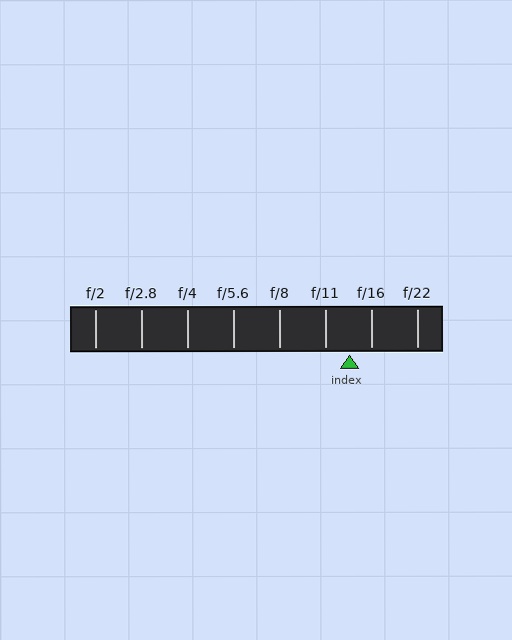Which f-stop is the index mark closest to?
The index mark is closest to f/16.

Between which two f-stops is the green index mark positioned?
The index mark is between f/11 and f/16.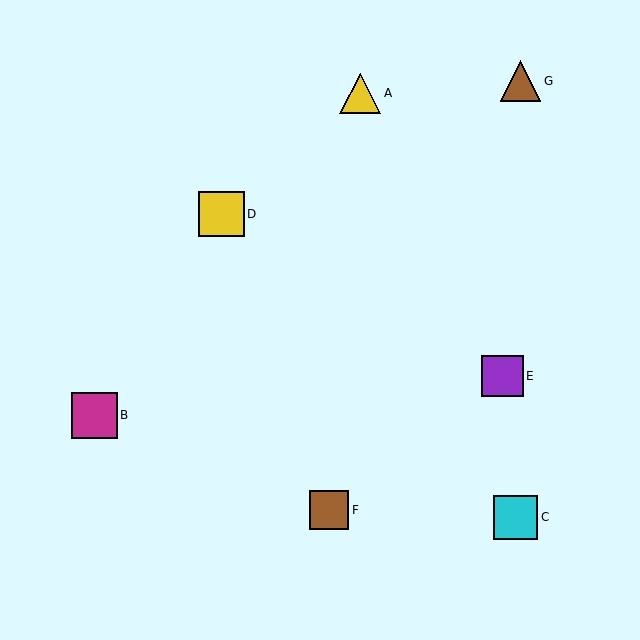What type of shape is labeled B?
Shape B is a magenta square.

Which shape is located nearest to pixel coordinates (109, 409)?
The magenta square (labeled B) at (94, 415) is nearest to that location.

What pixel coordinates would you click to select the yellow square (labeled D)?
Click at (222, 214) to select the yellow square D.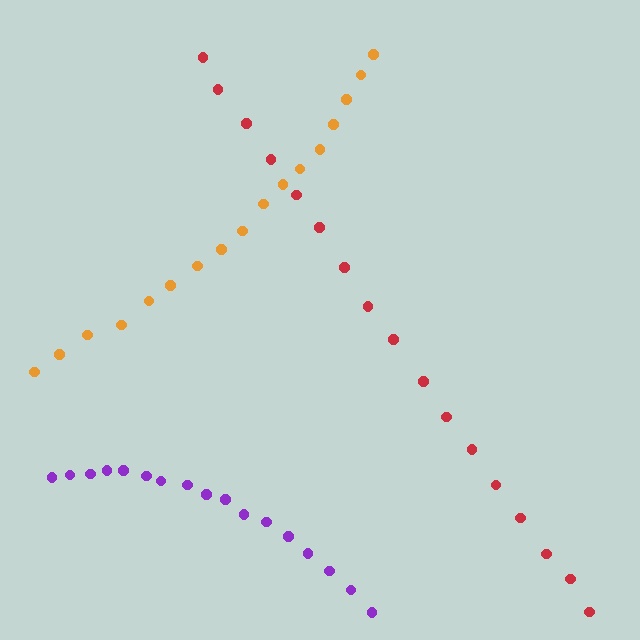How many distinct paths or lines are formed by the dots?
There are 3 distinct paths.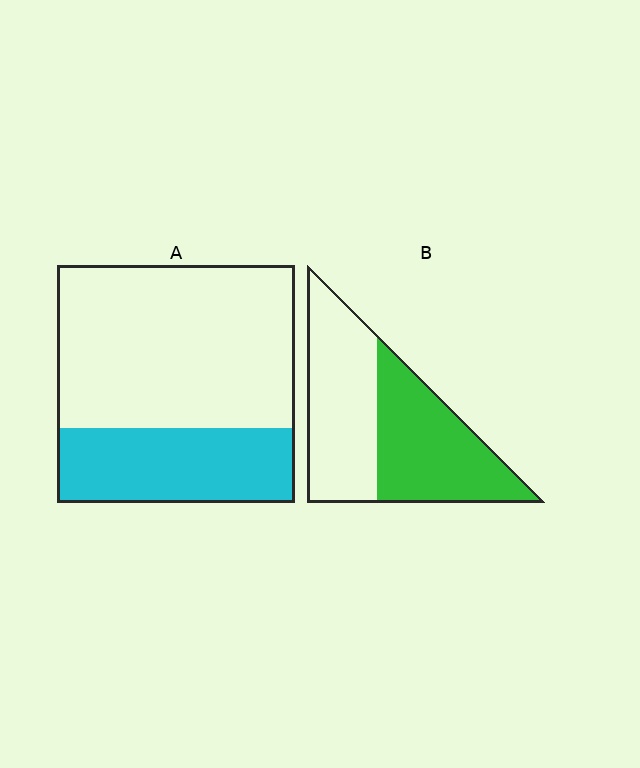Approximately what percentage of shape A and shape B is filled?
A is approximately 30% and B is approximately 50%.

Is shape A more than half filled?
No.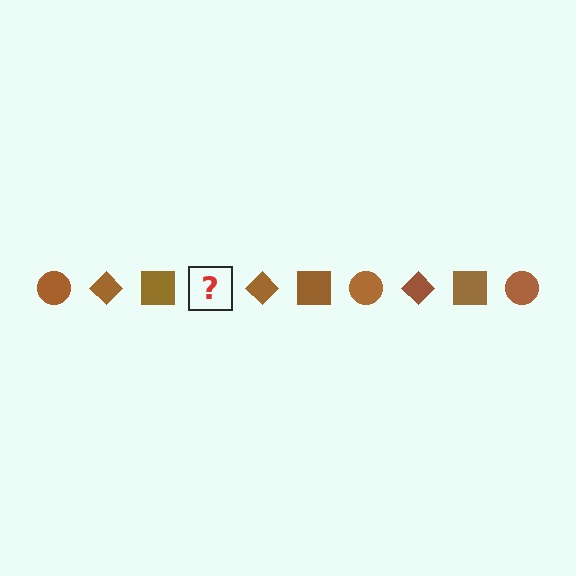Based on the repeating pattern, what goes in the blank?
The blank should be a brown circle.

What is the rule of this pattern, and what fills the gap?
The rule is that the pattern cycles through circle, diamond, square shapes in brown. The gap should be filled with a brown circle.